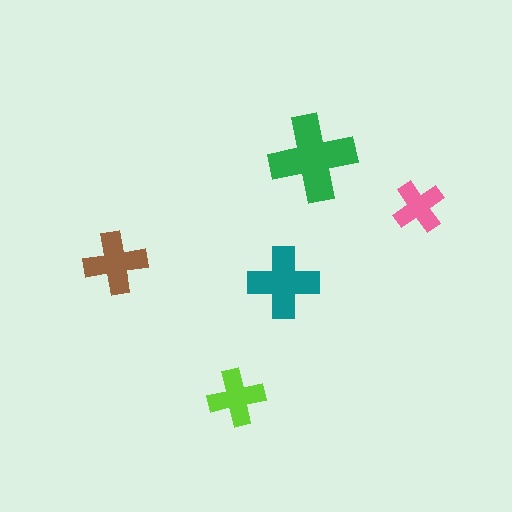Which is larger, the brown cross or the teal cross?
The teal one.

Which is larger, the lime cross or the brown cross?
The brown one.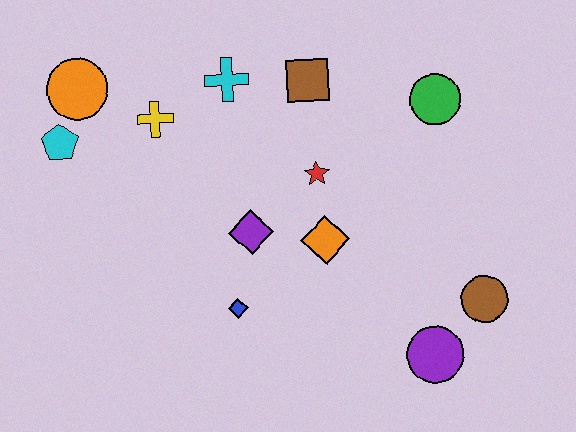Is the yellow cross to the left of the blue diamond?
Yes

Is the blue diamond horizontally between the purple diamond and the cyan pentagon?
Yes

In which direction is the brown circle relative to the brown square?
The brown circle is below the brown square.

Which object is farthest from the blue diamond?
The green circle is farthest from the blue diamond.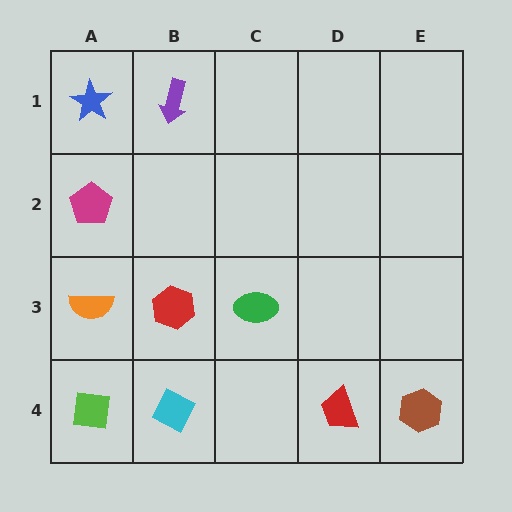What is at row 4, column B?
A cyan diamond.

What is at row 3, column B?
A red hexagon.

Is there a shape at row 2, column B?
No, that cell is empty.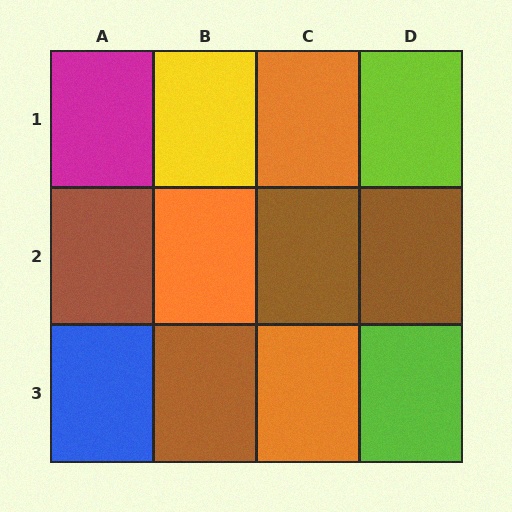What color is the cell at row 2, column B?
Orange.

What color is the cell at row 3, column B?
Brown.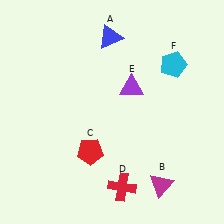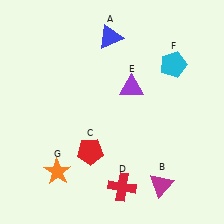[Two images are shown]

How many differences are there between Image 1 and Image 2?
There is 1 difference between the two images.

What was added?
An orange star (G) was added in Image 2.